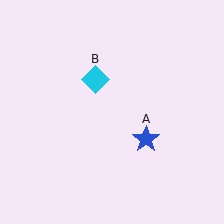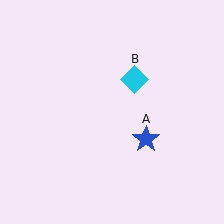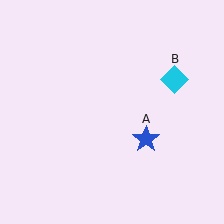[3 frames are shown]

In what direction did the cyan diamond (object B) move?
The cyan diamond (object B) moved right.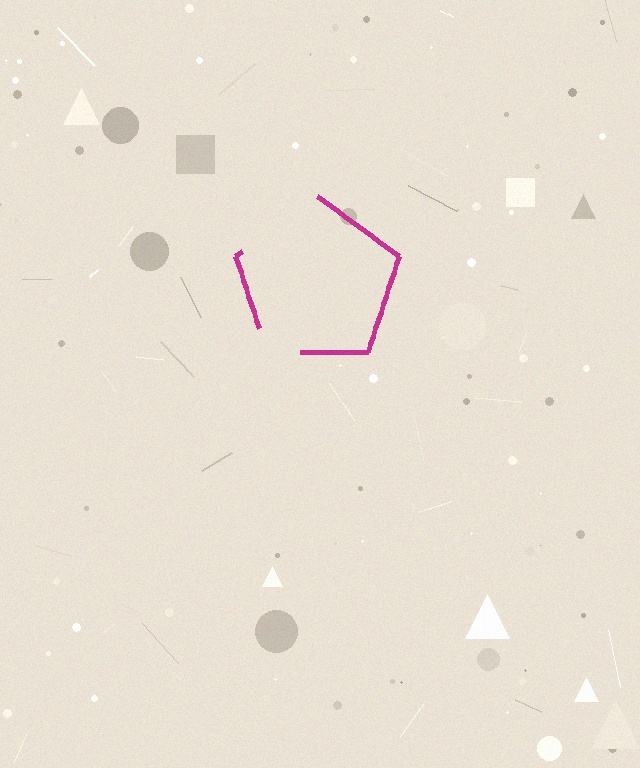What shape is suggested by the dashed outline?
The dashed outline suggests a pentagon.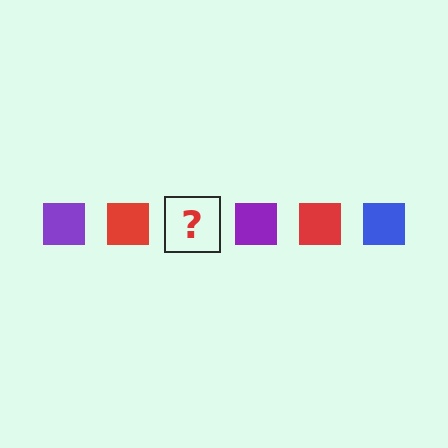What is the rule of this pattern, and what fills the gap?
The rule is that the pattern cycles through purple, red, blue squares. The gap should be filled with a blue square.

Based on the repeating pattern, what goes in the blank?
The blank should be a blue square.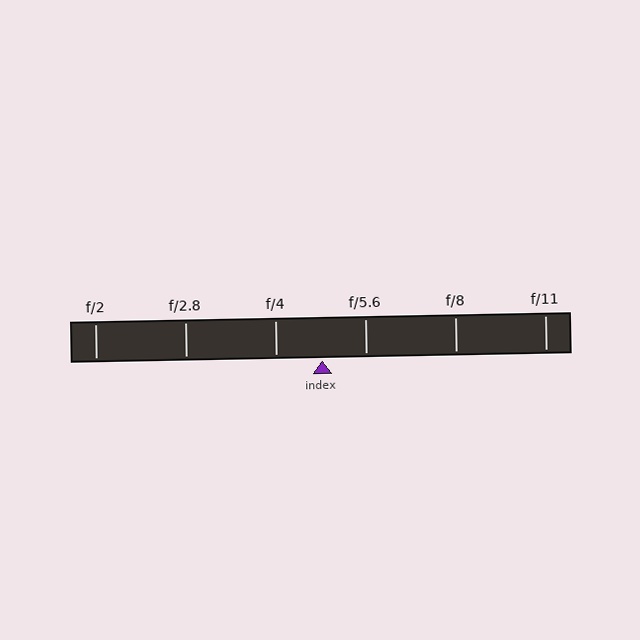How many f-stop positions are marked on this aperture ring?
There are 6 f-stop positions marked.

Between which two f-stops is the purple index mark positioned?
The index mark is between f/4 and f/5.6.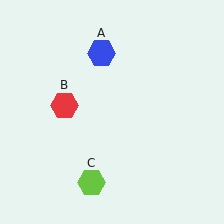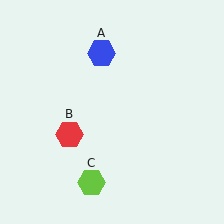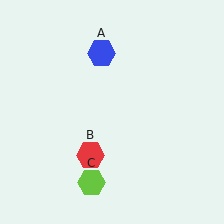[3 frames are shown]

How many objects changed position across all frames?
1 object changed position: red hexagon (object B).